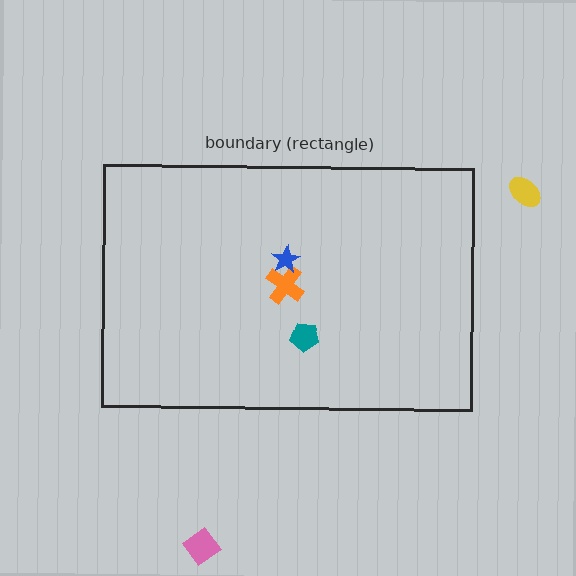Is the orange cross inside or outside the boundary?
Inside.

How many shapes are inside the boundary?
3 inside, 2 outside.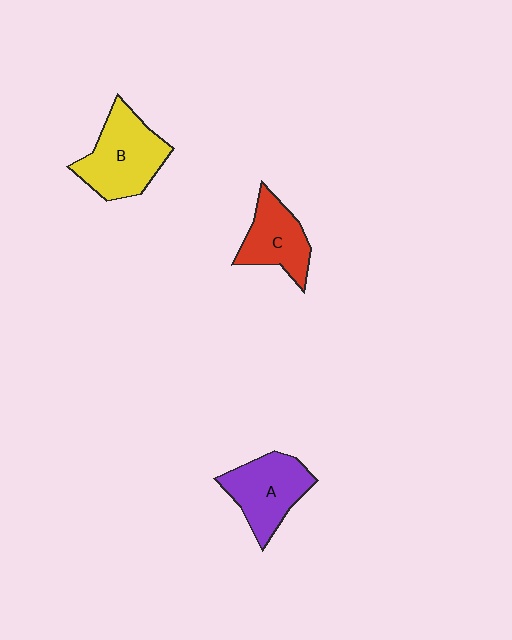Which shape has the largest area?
Shape B (yellow).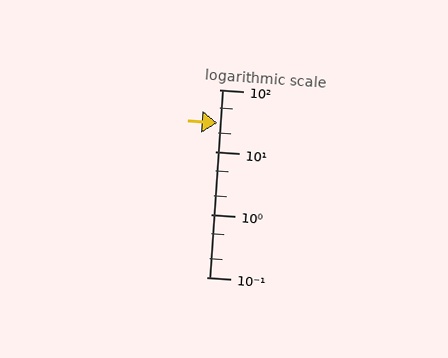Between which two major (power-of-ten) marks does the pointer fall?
The pointer is between 10 and 100.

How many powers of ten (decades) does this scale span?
The scale spans 3 decades, from 0.1 to 100.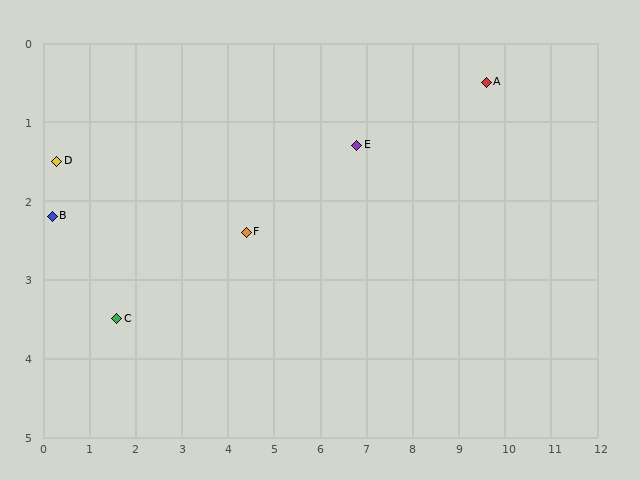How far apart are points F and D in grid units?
Points F and D are about 4.2 grid units apart.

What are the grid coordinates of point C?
Point C is at approximately (1.6, 3.5).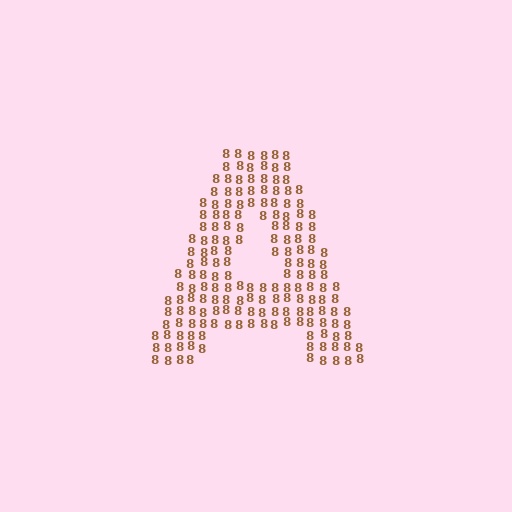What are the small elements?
The small elements are digit 8's.